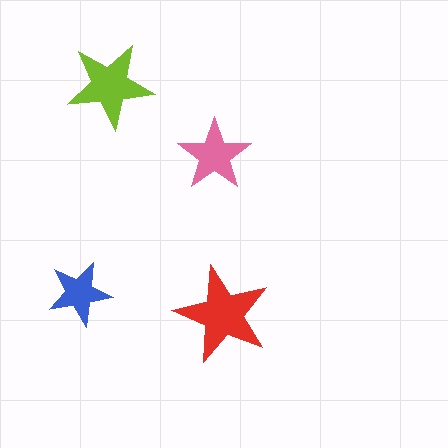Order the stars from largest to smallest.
the red one, the lime one, the pink one, the blue one.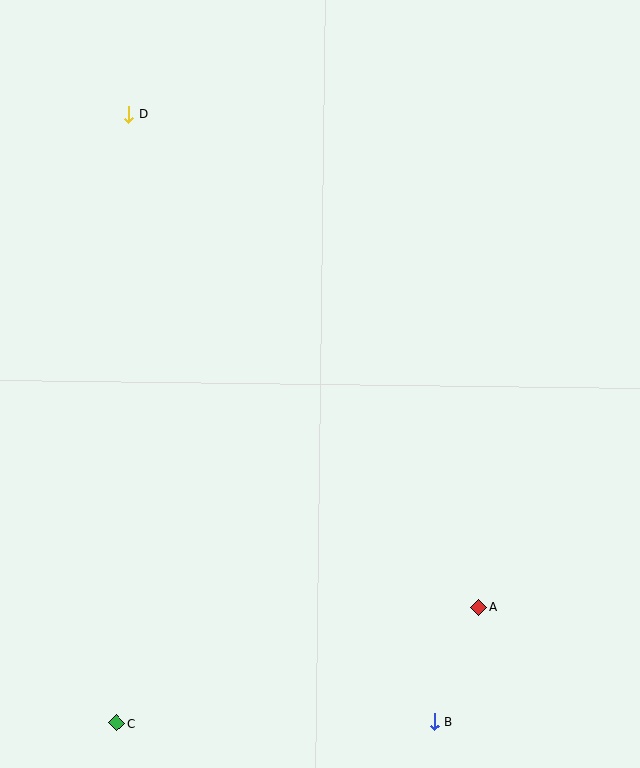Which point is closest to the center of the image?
Point A at (479, 607) is closest to the center.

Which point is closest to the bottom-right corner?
Point B is closest to the bottom-right corner.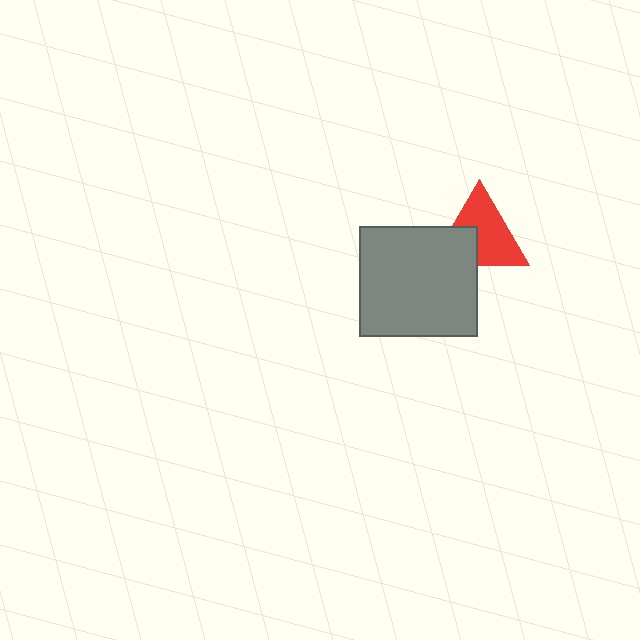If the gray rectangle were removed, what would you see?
You would see the complete red triangle.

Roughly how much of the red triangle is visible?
Most of it is visible (roughly 66%).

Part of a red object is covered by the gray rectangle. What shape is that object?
It is a triangle.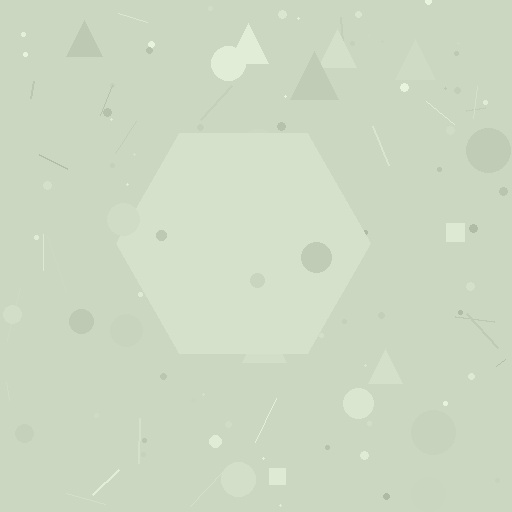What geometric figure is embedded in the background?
A hexagon is embedded in the background.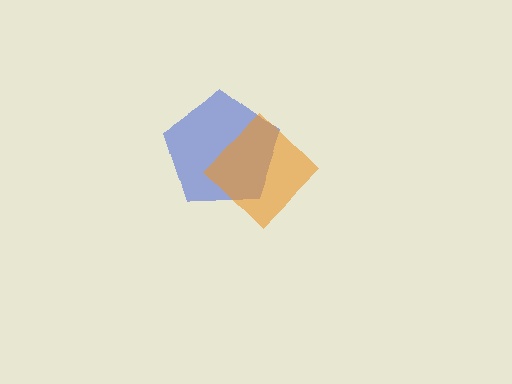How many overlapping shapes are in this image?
There are 2 overlapping shapes in the image.